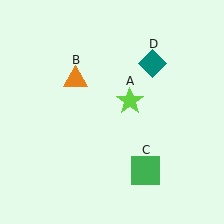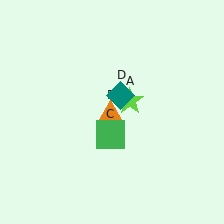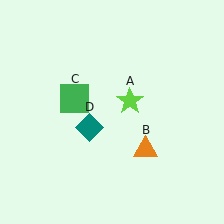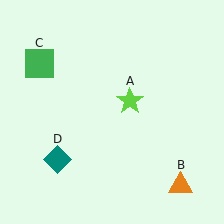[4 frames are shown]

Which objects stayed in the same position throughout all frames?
Lime star (object A) remained stationary.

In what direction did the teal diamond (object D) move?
The teal diamond (object D) moved down and to the left.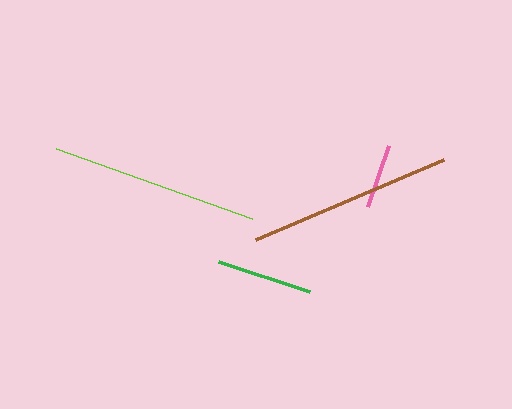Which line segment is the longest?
The lime line is the longest at approximately 207 pixels.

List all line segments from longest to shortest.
From longest to shortest: lime, brown, green, pink.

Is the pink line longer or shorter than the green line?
The green line is longer than the pink line.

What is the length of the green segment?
The green segment is approximately 96 pixels long.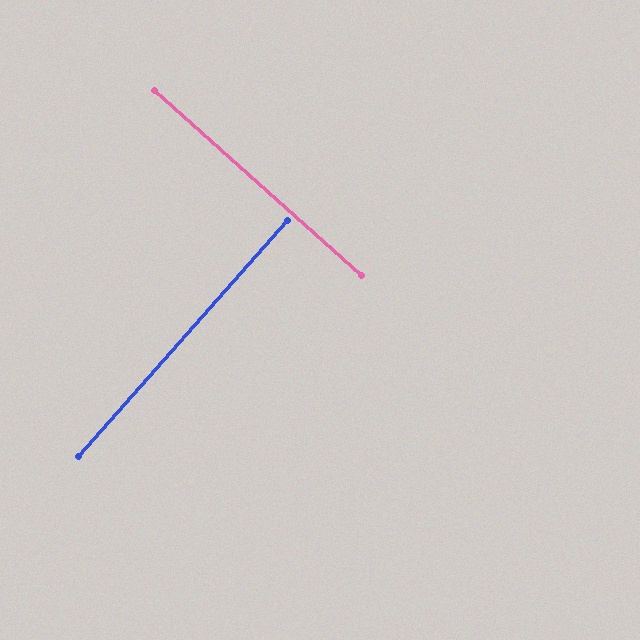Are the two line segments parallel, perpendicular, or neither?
Perpendicular — they meet at approximately 90°.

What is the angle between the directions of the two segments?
Approximately 90 degrees.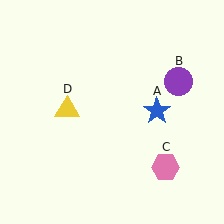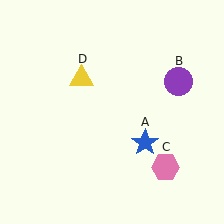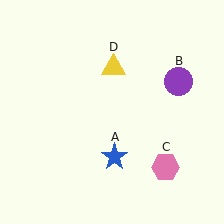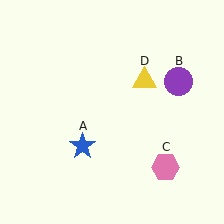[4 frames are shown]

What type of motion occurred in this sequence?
The blue star (object A), yellow triangle (object D) rotated clockwise around the center of the scene.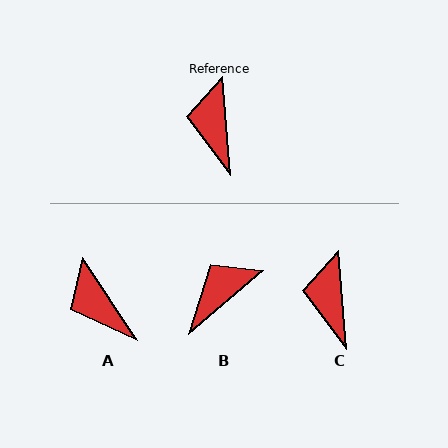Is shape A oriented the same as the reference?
No, it is off by about 29 degrees.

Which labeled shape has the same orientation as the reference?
C.